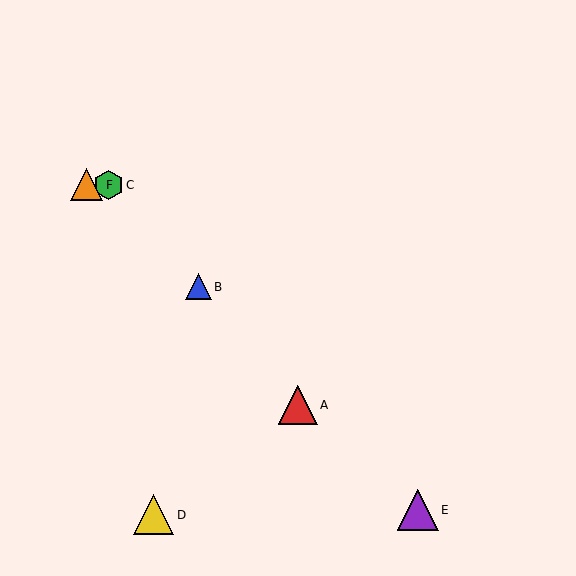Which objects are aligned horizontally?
Objects C, F are aligned horizontally.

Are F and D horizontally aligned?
No, F is at y≈185 and D is at y≈515.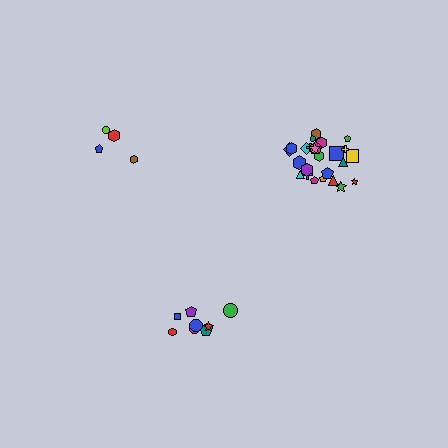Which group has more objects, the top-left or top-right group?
The top-right group.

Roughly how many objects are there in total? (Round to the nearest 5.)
Roughly 35 objects in total.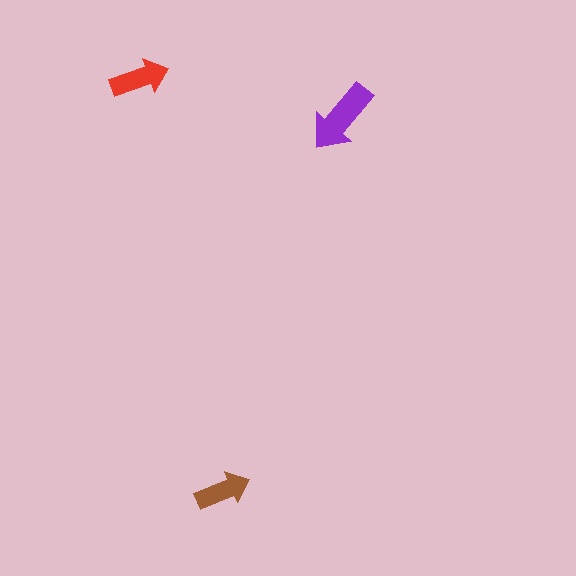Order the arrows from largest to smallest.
the purple one, the red one, the brown one.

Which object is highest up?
The red arrow is topmost.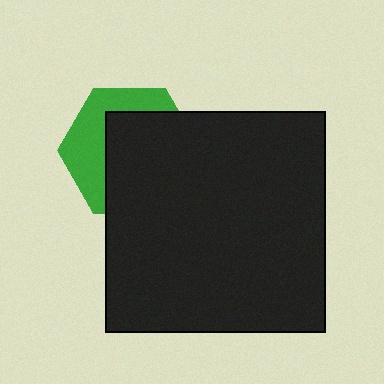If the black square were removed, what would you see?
You would see the complete green hexagon.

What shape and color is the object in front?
The object in front is a black square.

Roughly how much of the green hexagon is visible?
A small part of it is visible (roughly 40%).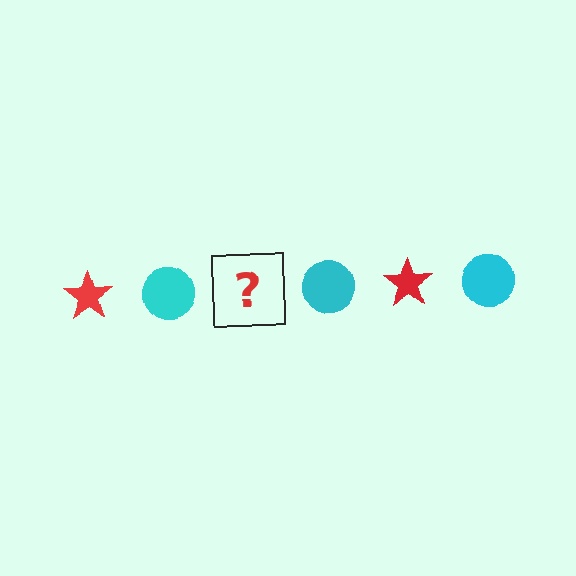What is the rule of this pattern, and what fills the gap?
The rule is that the pattern alternates between red star and cyan circle. The gap should be filled with a red star.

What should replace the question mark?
The question mark should be replaced with a red star.